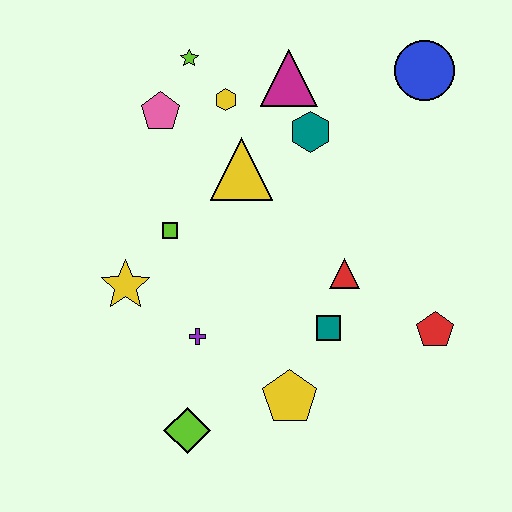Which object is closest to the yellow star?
The lime square is closest to the yellow star.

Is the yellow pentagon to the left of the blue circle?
Yes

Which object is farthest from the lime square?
The blue circle is farthest from the lime square.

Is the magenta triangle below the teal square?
No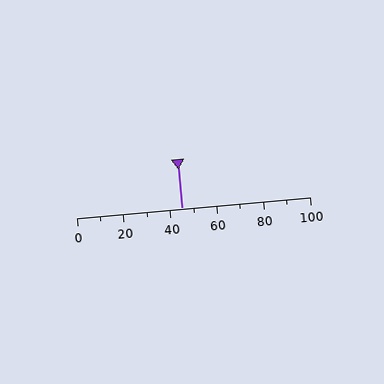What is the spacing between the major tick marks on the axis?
The major ticks are spaced 20 apart.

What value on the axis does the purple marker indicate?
The marker indicates approximately 45.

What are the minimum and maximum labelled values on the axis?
The axis runs from 0 to 100.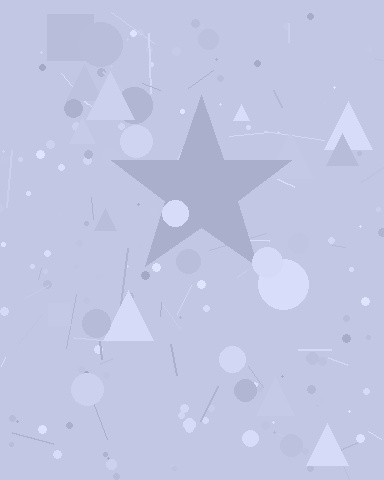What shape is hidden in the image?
A star is hidden in the image.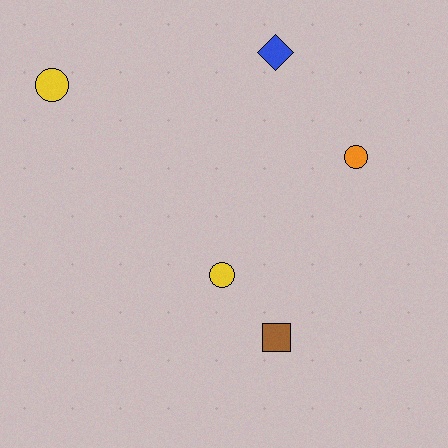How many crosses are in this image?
There are no crosses.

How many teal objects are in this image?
There are no teal objects.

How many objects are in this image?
There are 5 objects.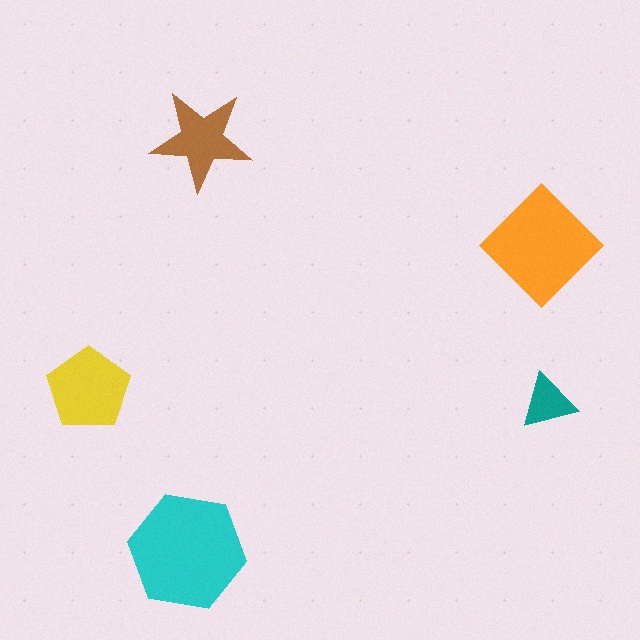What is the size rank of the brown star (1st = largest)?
4th.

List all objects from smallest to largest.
The teal triangle, the brown star, the yellow pentagon, the orange diamond, the cyan hexagon.